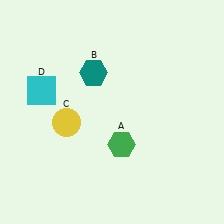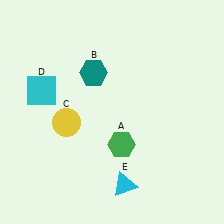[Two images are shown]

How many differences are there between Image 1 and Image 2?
There is 1 difference between the two images.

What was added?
A cyan triangle (E) was added in Image 2.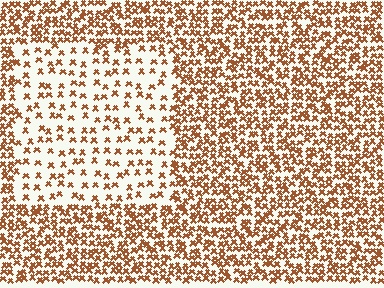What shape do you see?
I see a rectangle.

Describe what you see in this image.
The image contains small brown elements arranged at two different densities. A rectangle-shaped region is visible where the elements are less densely packed than the surrounding area.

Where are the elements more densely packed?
The elements are more densely packed outside the rectangle boundary.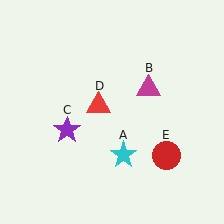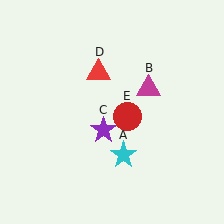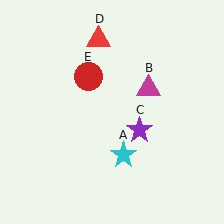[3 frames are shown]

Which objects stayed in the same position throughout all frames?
Cyan star (object A) and magenta triangle (object B) remained stationary.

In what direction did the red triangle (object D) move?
The red triangle (object D) moved up.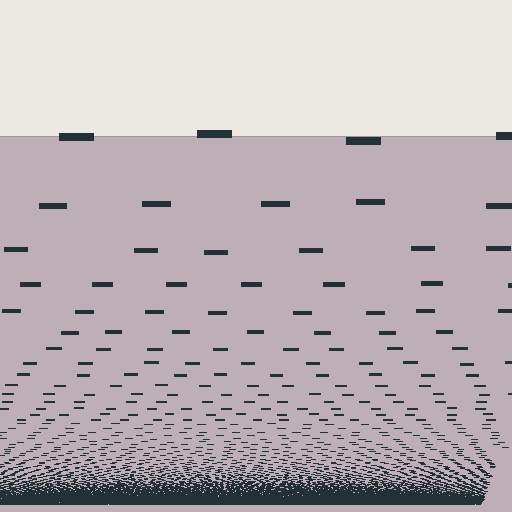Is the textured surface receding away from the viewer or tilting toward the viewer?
The surface appears to tilt toward the viewer. Texture elements get larger and sparser toward the top.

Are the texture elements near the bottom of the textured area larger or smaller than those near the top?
Smaller. The gradient is inverted — elements near the bottom are smaller and denser.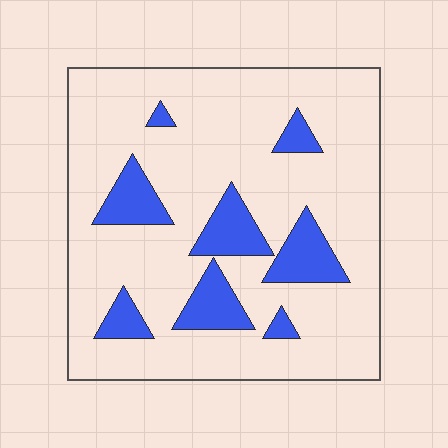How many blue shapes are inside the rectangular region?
8.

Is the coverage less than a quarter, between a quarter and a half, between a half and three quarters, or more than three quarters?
Less than a quarter.